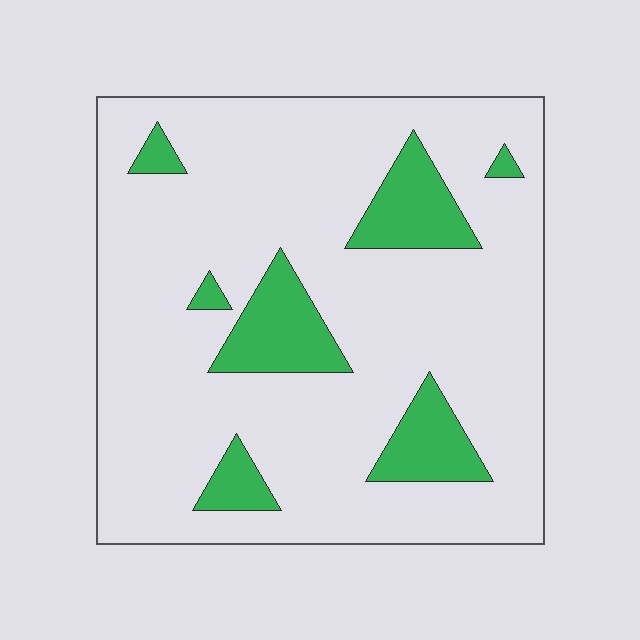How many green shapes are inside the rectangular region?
7.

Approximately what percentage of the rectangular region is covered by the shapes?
Approximately 15%.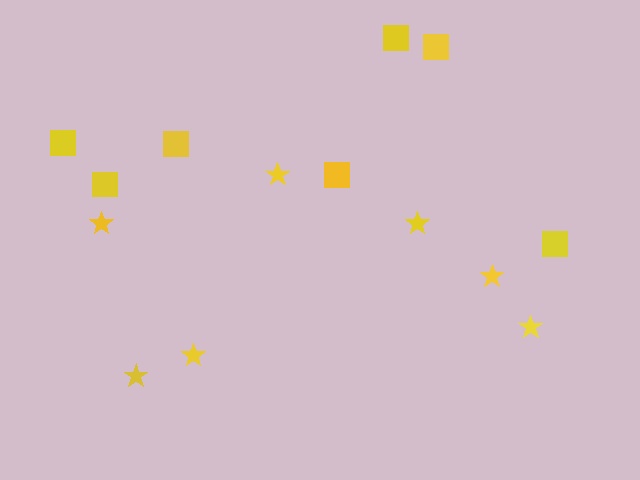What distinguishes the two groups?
There are 2 groups: one group of squares (7) and one group of stars (7).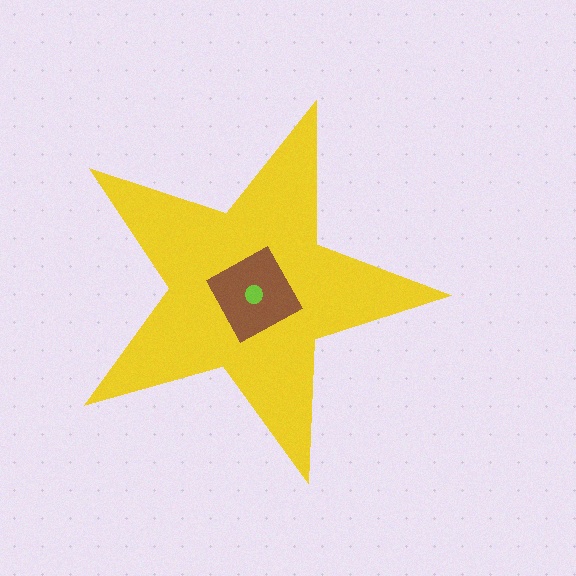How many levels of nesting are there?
3.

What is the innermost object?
The lime circle.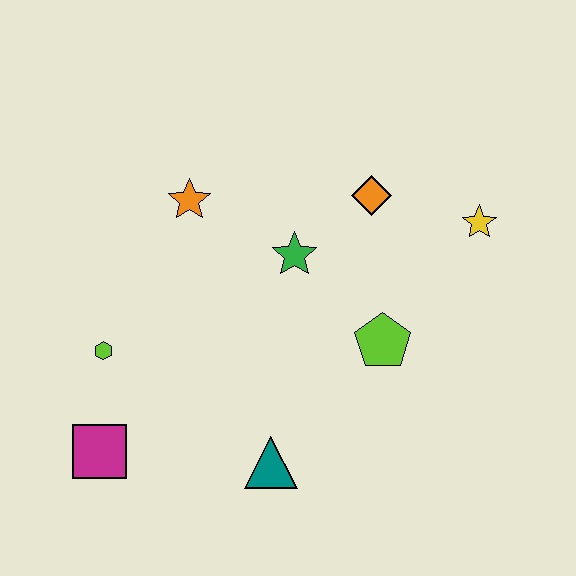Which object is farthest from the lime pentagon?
The magenta square is farthest from the lime pentagon.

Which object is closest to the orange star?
The green star is closest to the orange star.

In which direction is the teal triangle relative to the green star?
The teal triangle is below the green star.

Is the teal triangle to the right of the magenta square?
Yes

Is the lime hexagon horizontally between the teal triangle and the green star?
No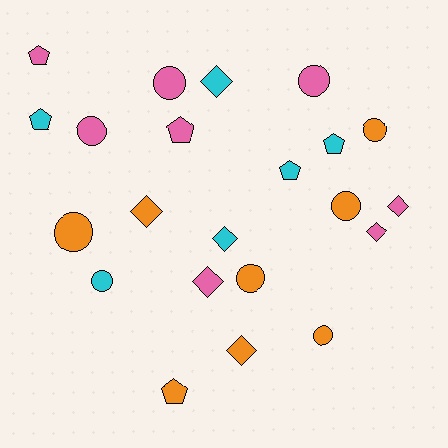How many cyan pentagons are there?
There are 3 cyan pentagons.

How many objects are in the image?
There are 22 objects.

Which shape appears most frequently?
Circle, with 9 objects.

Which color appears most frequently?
Orange, with 8 objects.